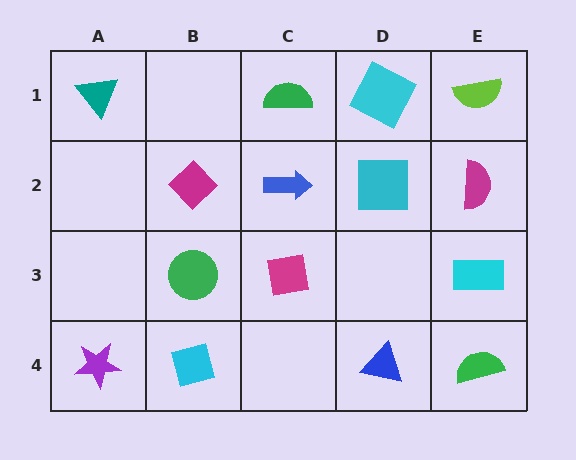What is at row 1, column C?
A green semicircle.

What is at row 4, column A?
A purple star.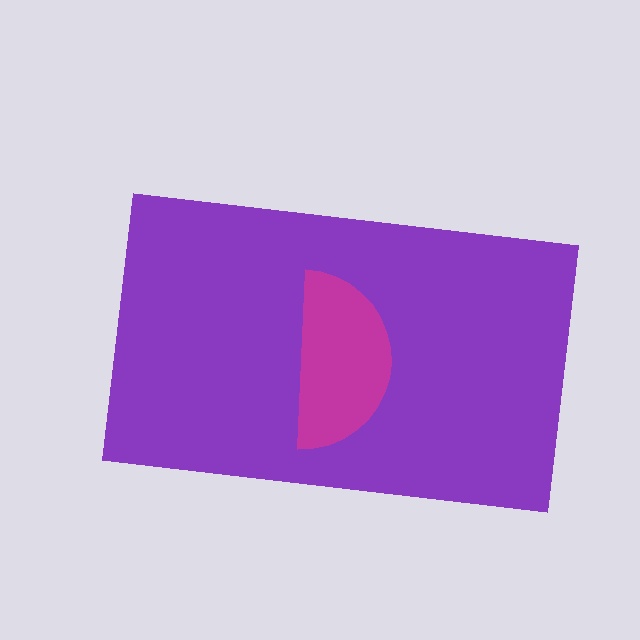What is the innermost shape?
The magenta semicircle.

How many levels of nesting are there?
2.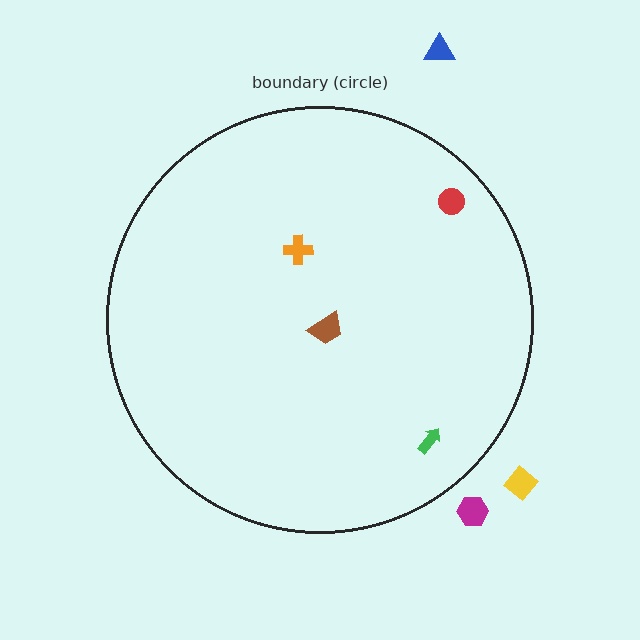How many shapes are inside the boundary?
4 inside, 3 outside.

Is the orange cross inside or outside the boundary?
Inside.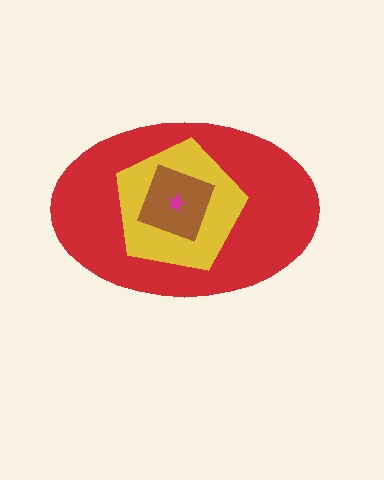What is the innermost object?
The magenta star.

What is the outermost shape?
The red ellipse.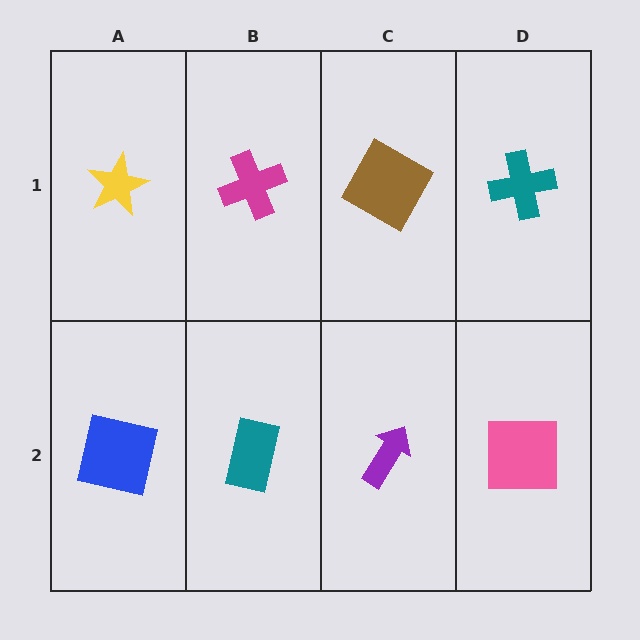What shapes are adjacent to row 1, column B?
A teal rectangle (row 2, column B), a yellow star (row 1, column A), a brown square (row 1, column C).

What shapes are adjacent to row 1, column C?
A purple arrow (row 2, column C), a magenta cross (row 1, column B), a teal cross (row 1, column D).